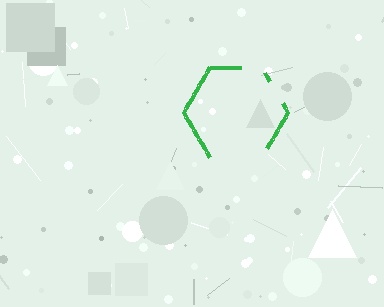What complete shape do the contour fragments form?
The contour fragments form a hexagon.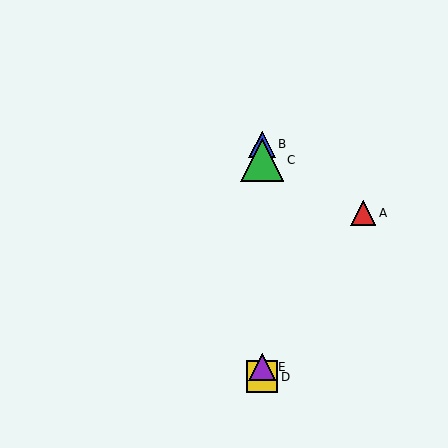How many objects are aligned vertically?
4 objects (B, C, D, E) are aligned vertically.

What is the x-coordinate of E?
Object E is at x≈262.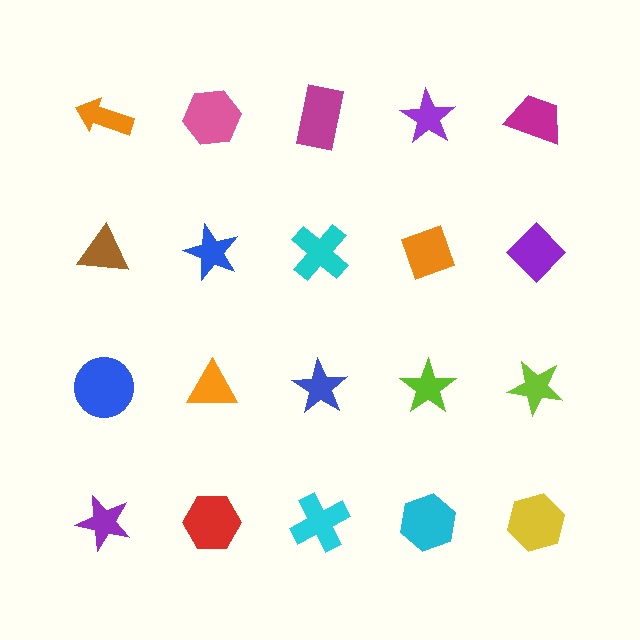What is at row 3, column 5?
A lime star.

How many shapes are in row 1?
5 shapes.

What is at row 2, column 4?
An orange diamond.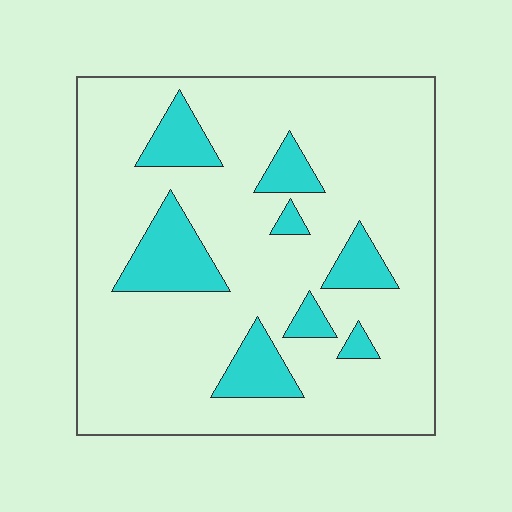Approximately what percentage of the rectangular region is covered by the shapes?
Approximately 15%.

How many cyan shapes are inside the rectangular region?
8.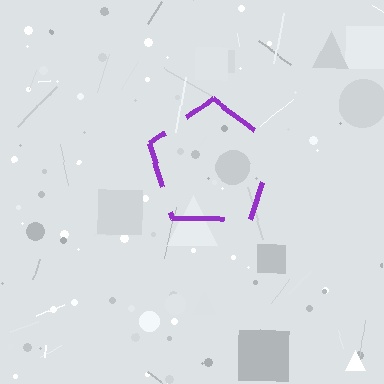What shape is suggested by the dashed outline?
The dashed outline suggests a pentagon.